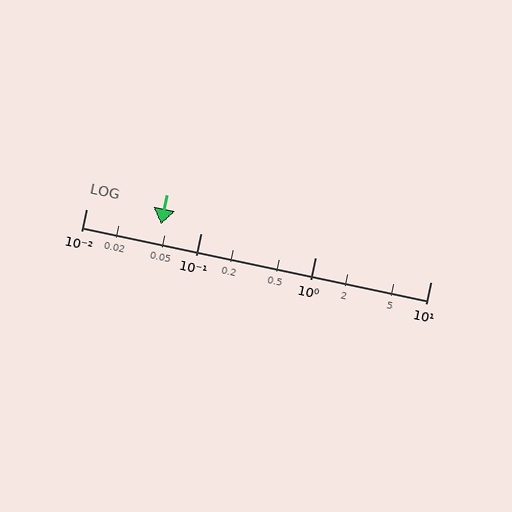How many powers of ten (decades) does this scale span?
The scale spans 3 decades, from 0.01 to 10.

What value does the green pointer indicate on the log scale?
The pointer indicates approximately 0.045.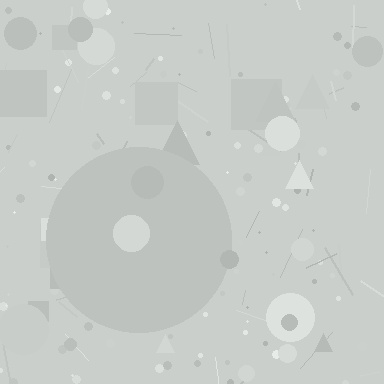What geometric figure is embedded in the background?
A circle is embedded in the background.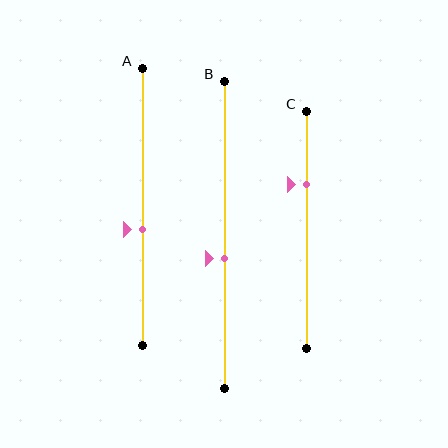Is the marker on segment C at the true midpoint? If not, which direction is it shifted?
No, the marker on segment C is shifted upward by about 19% of the segment length.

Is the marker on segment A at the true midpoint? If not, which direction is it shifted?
No, the marker on segment A is shifted downward by about 8% of the segment length.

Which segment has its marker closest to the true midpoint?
Segment B has its marker closest to the true midpoint.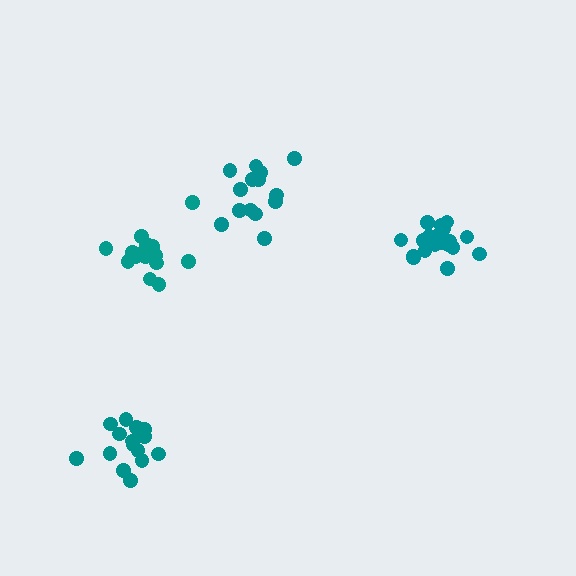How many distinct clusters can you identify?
There are 4 distinct clusters.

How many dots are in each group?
Group 1: 16 dots, Group 2: 14 dots, Group 3: 20 dots, Group 4: 16 dots (66 total).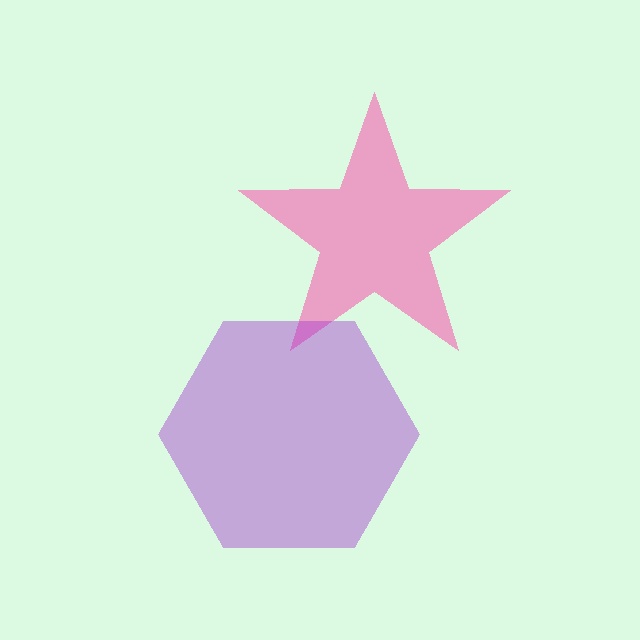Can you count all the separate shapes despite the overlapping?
Yes, there are 2 separate shapes.